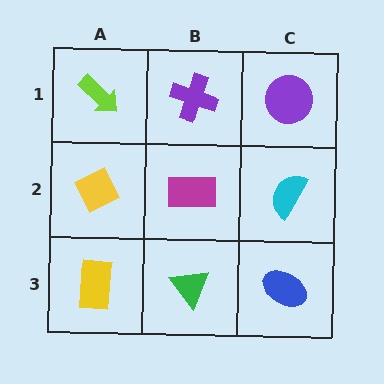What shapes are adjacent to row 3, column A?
A yellow diamond (row 2, column A), a green triangle (row 3, column B).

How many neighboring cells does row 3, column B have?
3.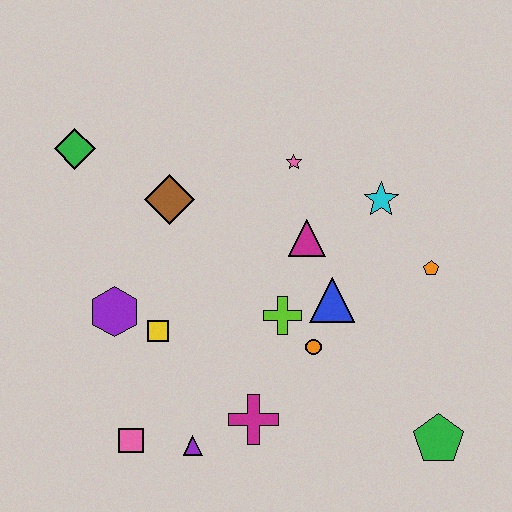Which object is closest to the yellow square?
The purple hexagon is closest to the yellow square.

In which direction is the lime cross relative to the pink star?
The lime cross is below the pink star.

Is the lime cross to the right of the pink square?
Yes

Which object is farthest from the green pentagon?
The green diamond is farthest from the green pentagon.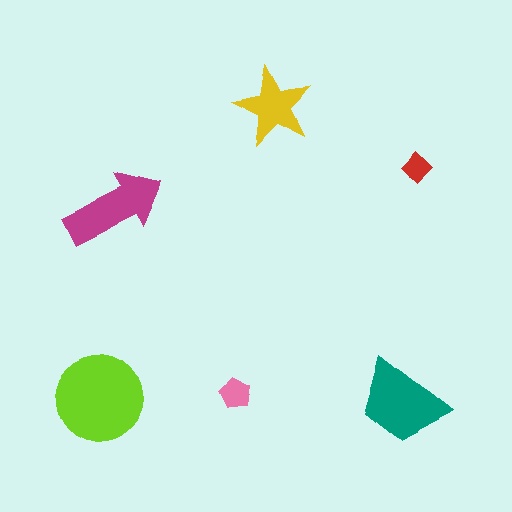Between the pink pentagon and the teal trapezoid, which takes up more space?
The teal trapezoid.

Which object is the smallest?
The red diamond.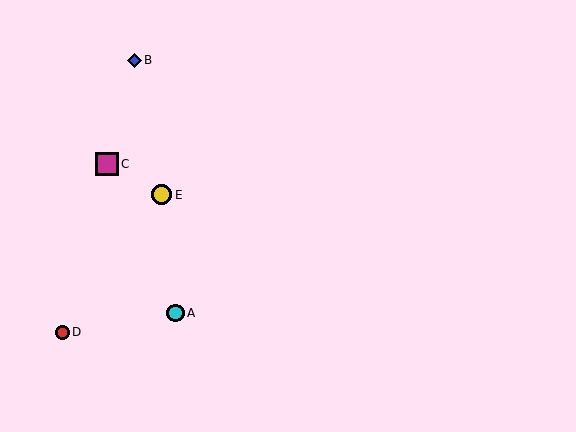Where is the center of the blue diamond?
The center of the blue diamond is at (134, 60).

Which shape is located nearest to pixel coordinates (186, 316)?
The cyan circle (labeled A) at (175, 313) is nearest to that location.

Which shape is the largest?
The magenta square (labeled C) is the largest.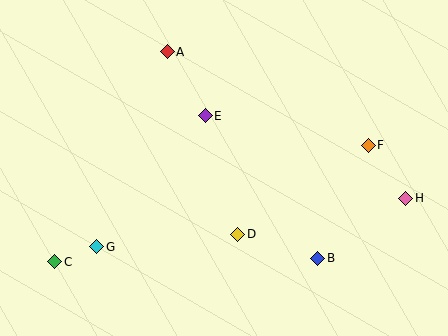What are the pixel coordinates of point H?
Point H is at (406, 198).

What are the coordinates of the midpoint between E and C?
The midpoint between E and C is at (130, 189).